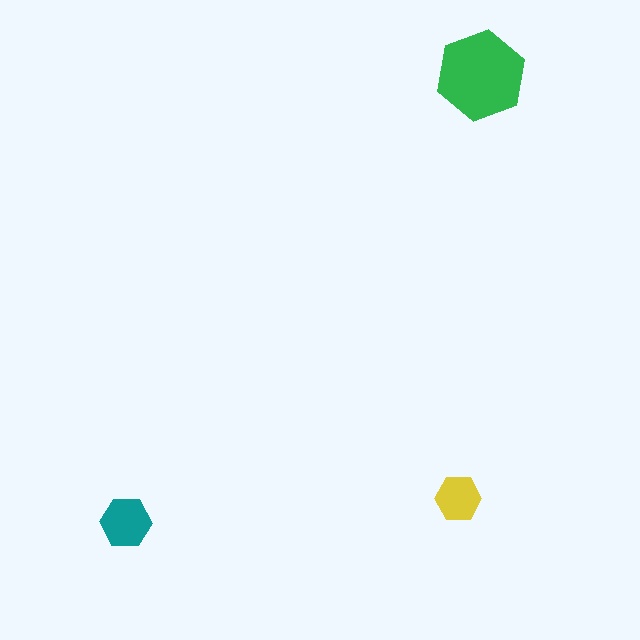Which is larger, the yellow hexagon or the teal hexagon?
The teal one.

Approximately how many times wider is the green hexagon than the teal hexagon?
About 2 times wider.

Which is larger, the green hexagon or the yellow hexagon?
The green one.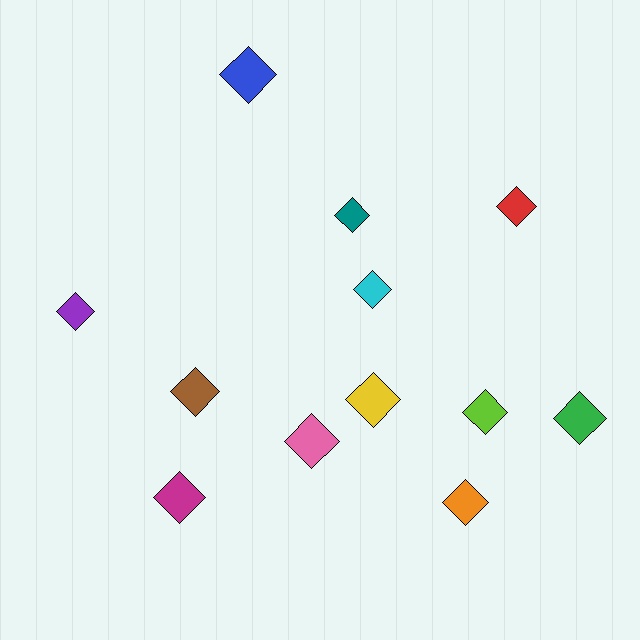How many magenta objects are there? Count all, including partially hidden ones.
There is 1 magenta object.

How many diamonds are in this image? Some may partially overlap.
There are 12 diamonds.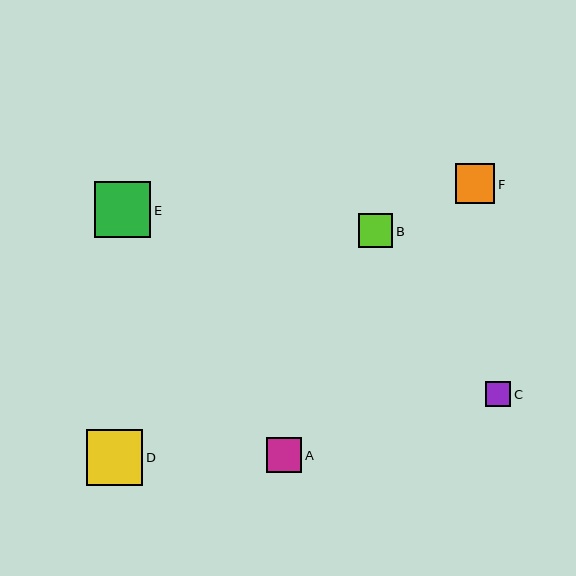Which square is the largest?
Square E is the largest with a size of approximately 56 pixels.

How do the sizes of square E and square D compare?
Square E and square D are approximately the same size.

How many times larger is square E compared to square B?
Square E is approximately 1.6 times the size of square B.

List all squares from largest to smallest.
From largest to smallest: E, D, F, A, B, C.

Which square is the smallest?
Square C is the smallest with a size of approximately 26 pixels.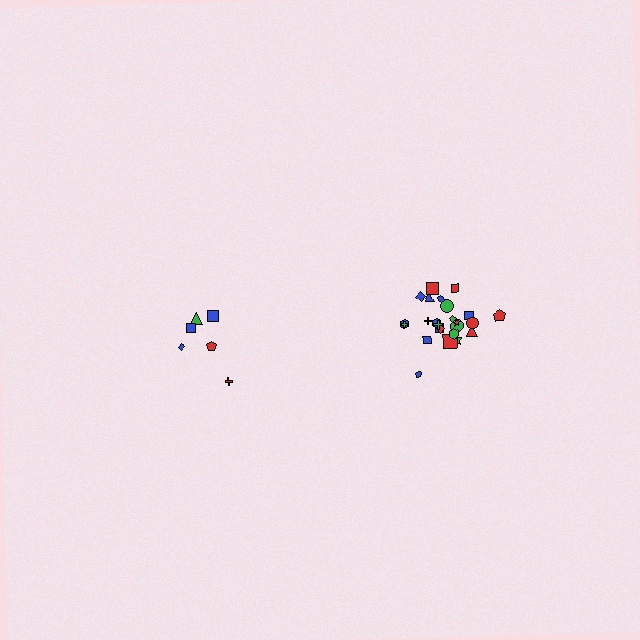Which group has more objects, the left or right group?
The right group.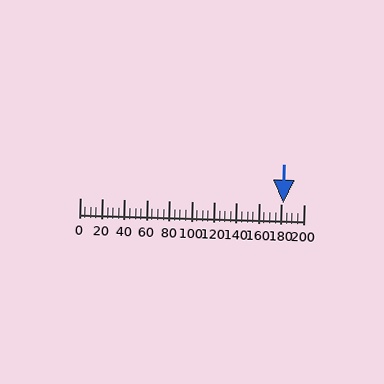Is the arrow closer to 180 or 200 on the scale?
The arrow is closer to 180.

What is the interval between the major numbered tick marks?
The major tick marks are spaced 20 units apart.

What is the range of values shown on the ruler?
The ruler shows values from 0 to 200.